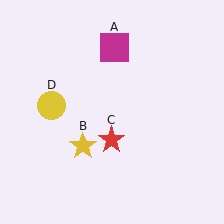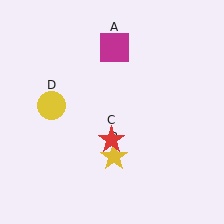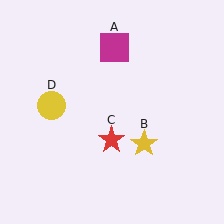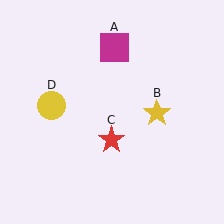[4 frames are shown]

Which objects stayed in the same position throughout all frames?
Magenta square (object A) and red star (object C) and yellow circle (object D) remained stationary.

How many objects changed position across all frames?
1 object changed position: yellow star (object B).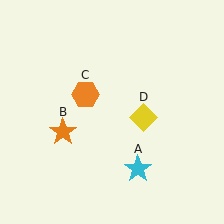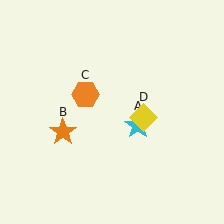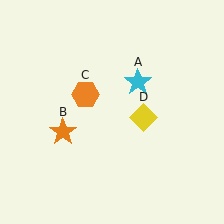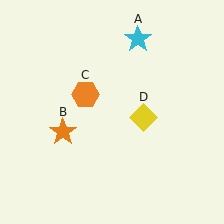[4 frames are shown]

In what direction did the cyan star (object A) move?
The cyan star (object A) moved up.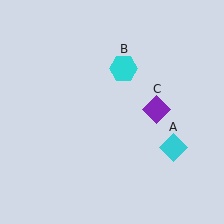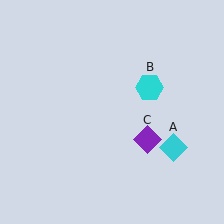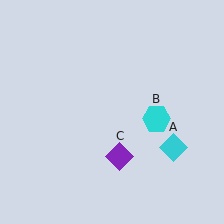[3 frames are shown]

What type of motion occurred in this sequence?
The cyan hexagon (object B), purple diamond (object C) rotated clockwise around the center of the scene.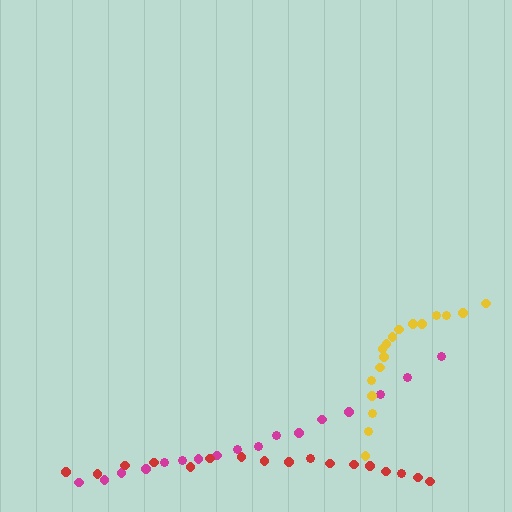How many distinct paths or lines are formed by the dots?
There are 3 distinct paths.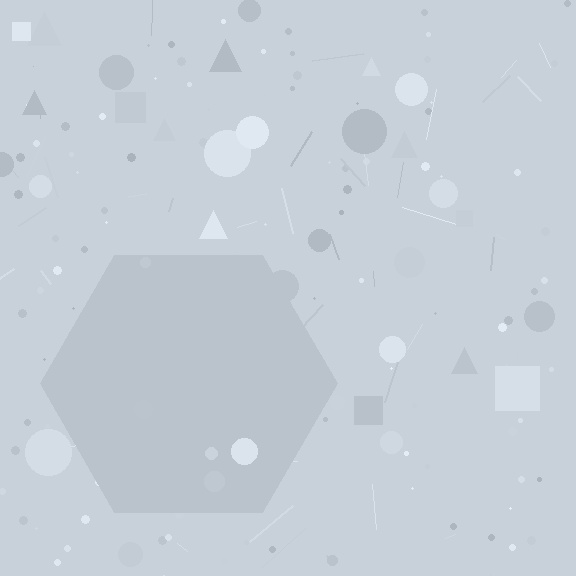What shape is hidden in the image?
A hexagon is hidden in the image.